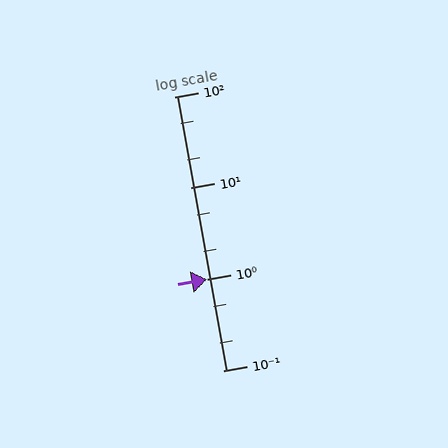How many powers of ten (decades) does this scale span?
The scale spans 3 decades, from 0.1 to 100.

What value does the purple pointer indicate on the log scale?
The pointer indicates approximately 0.99.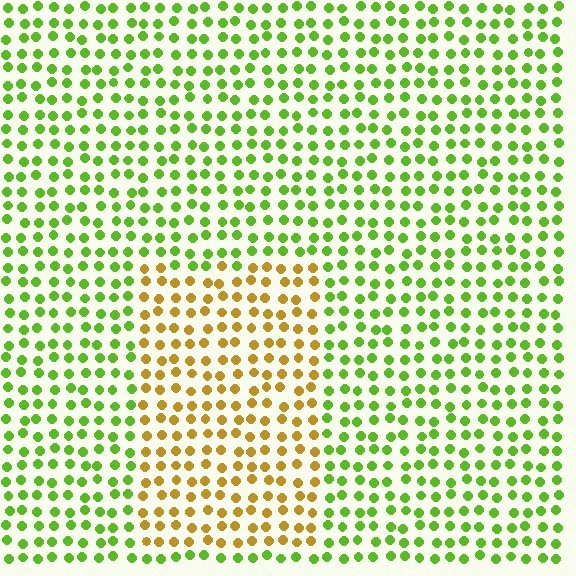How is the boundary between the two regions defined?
The boundary is defined purely by a slight shift in hue (about 55 degrees). Spacing, size, and orientation are identical on both sides.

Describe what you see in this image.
The image is filled with small lime elements in a uniform arrangement. A rectangle-shaped region is visible where the elements are tinted to a slightly different hue, forming a subtle color boundary.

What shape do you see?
I see a rectangle.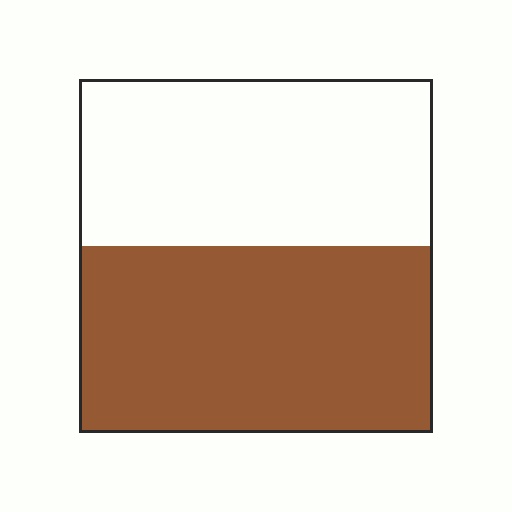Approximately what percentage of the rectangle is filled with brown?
Approximately 55%.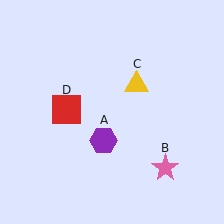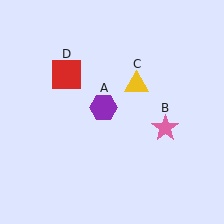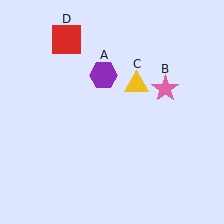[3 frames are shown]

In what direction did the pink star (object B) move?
The pink star (object B) moved up.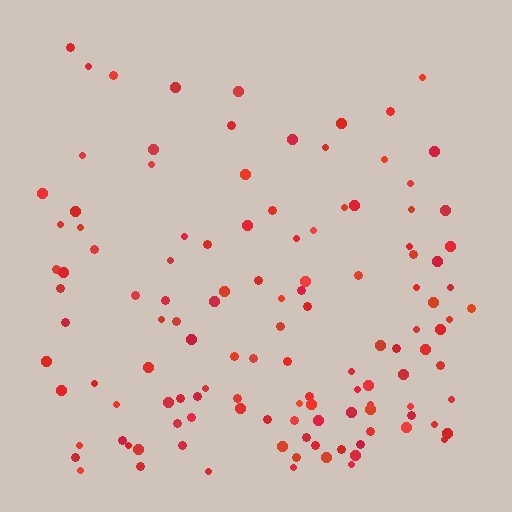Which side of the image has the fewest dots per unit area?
The top.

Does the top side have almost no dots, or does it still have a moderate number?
Still a moderate number, just noticeably fewer than the bottom.